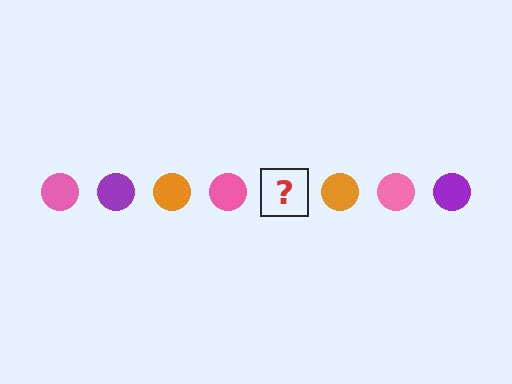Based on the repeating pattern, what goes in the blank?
The blank should be a purple circle.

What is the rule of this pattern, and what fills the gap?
The rule is that the pattern cycles through pink, purple, orange circles. The gap should be filled with a purple circle.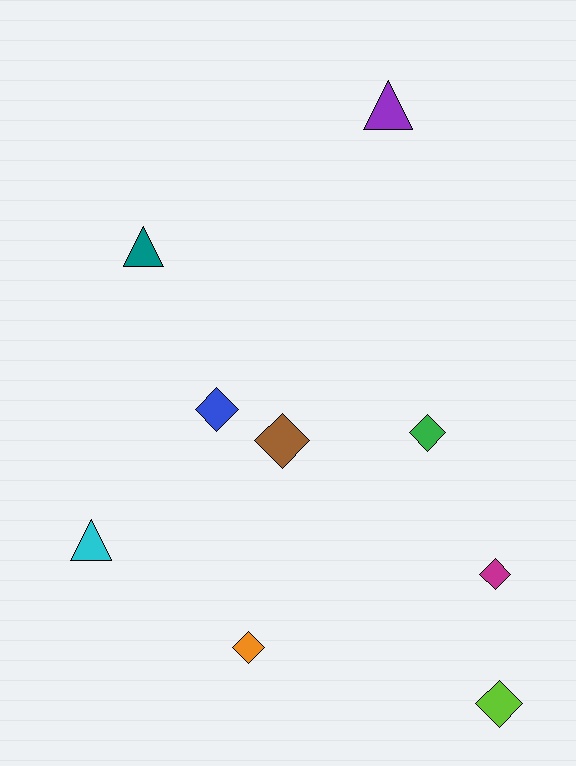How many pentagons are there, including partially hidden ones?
There are no pentagons.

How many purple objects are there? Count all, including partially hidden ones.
There is 1 purple object.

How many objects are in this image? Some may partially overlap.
There are 9 objects.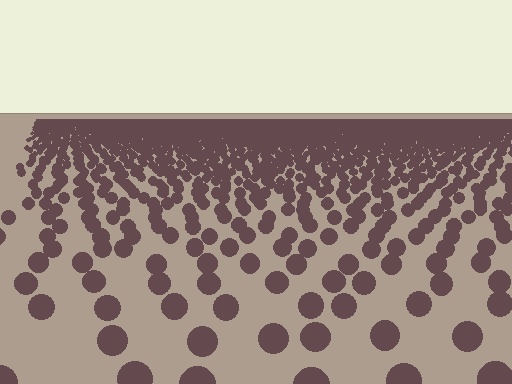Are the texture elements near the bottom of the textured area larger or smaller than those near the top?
Larger. Near the bottom, elements are closer to the viewer and appear at a bigger on-screen size.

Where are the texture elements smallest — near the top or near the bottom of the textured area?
Near the top.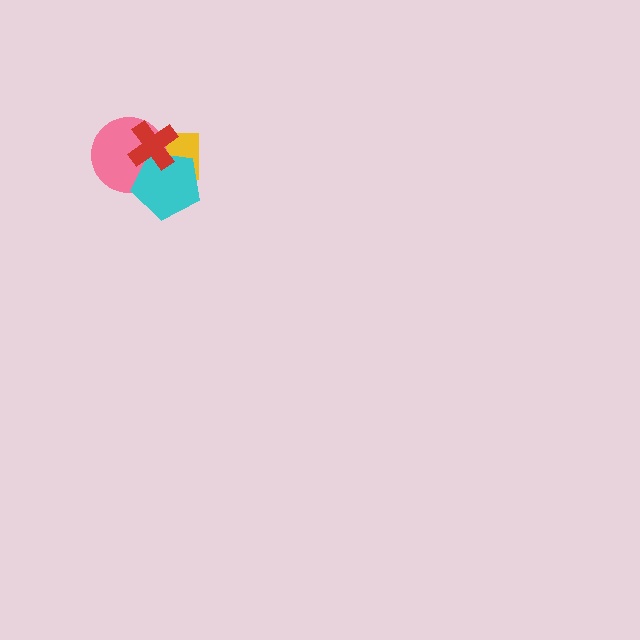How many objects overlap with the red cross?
3 objects overlap with the red cross.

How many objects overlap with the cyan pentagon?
3 objects overlap with the cyan pentagon.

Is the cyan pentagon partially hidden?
Yes, it is partially covered by another shape.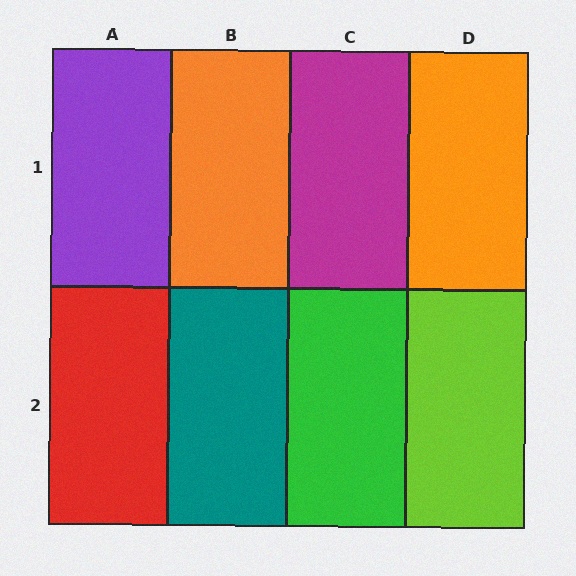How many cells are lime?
1 cell is lime.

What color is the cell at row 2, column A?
Red.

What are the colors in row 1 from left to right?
Purple, orange, magenta, orange.